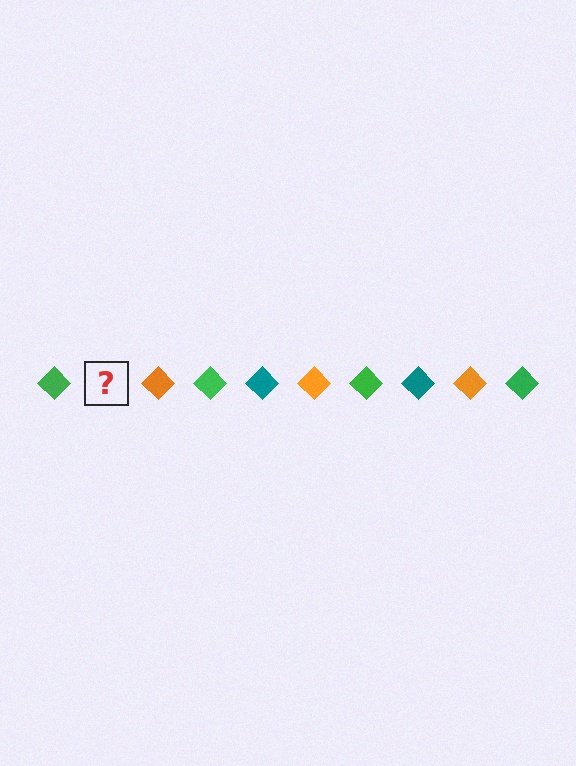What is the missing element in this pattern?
The missing element is a teal diamond.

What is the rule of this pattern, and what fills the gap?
The rule is that the pattern cycles through green, teal, orange diamonds. The gap should be filled with a teal diamond.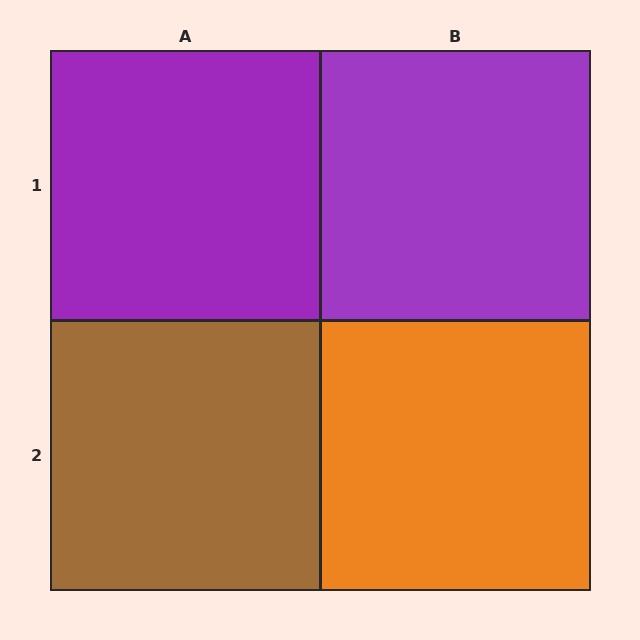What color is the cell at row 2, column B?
Orange.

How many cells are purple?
2 cells are purple.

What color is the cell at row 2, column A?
Brown.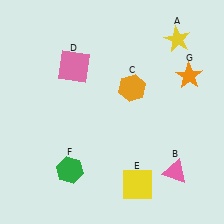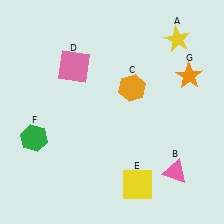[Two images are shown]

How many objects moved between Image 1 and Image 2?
1 object moved between the two images.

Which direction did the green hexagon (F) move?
The green hexagon (F) moved left.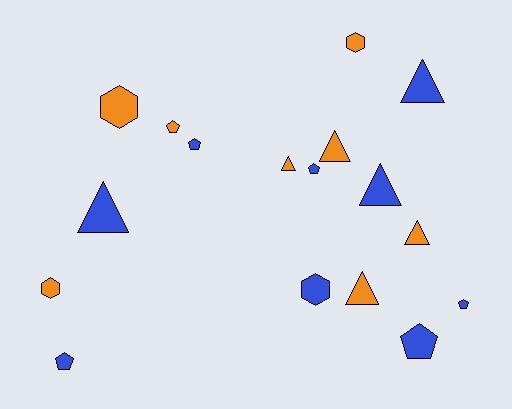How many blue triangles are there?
There are 3 blue triangles.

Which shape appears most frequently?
Triangle, with 7 objects.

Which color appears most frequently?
Blue, with 9 objects.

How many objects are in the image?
There are 17 objects.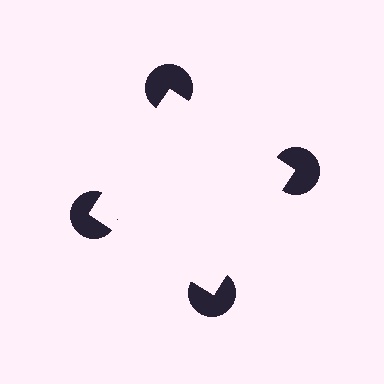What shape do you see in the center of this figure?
An illusory square — its edges are inferred from the aligned wedge cuts in the pac-man discs, not physically drawn.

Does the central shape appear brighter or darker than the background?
It typically appears slightly brighter than the background, even though no actual brightness change is drawn.